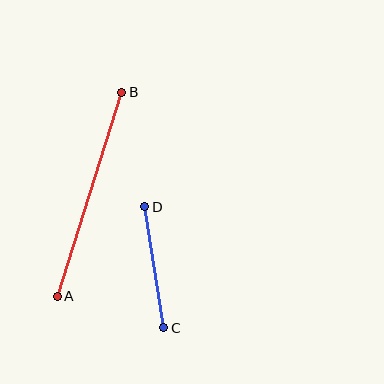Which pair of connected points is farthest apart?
Points A and B are farthest apart.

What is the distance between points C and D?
The distance is approximately 122 pixels.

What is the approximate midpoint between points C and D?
The midpoint is at approximately (154, 267) pixels.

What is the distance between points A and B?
The distance is approximately 214 pixels.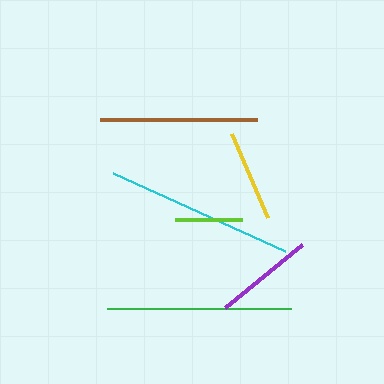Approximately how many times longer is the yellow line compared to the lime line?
The yellow line is approximately 1.4 times the length of the lime line.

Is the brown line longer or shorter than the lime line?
The brown line is longer than the lime line.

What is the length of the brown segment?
The brown segment is approximately 158 pixels long.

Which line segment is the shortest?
The lime line is the shortest at approximately 66 pixels.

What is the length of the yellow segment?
The yellow segment is approximately 91 pixels long.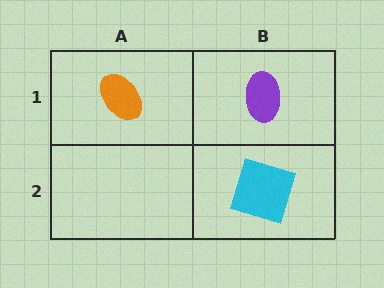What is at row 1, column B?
A purple ellipse.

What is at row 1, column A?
An orange ellipse.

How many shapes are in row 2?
1 shape.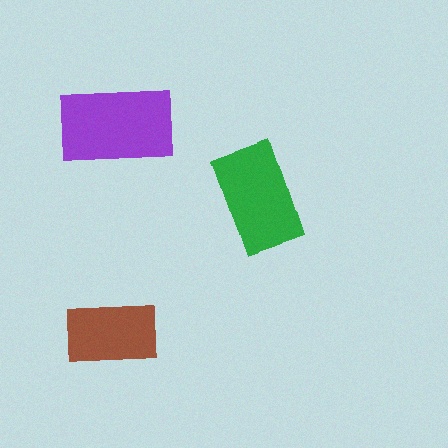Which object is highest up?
The purple rectangle is topmost.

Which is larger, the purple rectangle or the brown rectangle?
The purple one.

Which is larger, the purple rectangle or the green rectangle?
The purple one.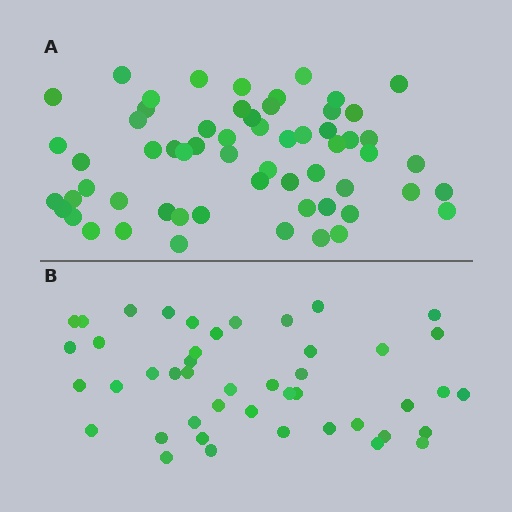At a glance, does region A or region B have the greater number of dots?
Region A (the top region) has more dots.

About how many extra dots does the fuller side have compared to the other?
Region A has approximately 15 more dots than region B.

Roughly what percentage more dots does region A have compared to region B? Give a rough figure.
About 35% more.